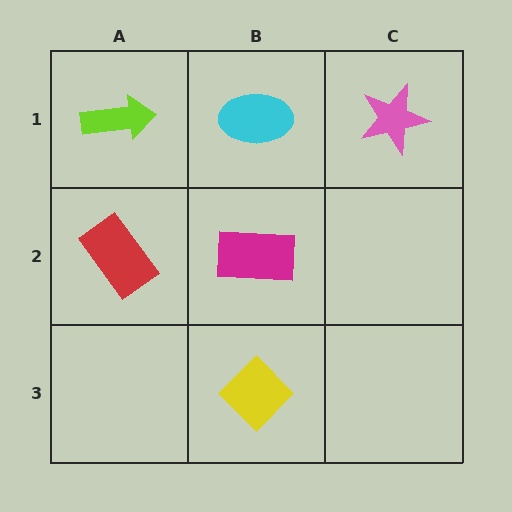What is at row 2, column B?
A magenta rectangle.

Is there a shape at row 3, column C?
No, that cell is empty.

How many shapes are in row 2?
2 shapes.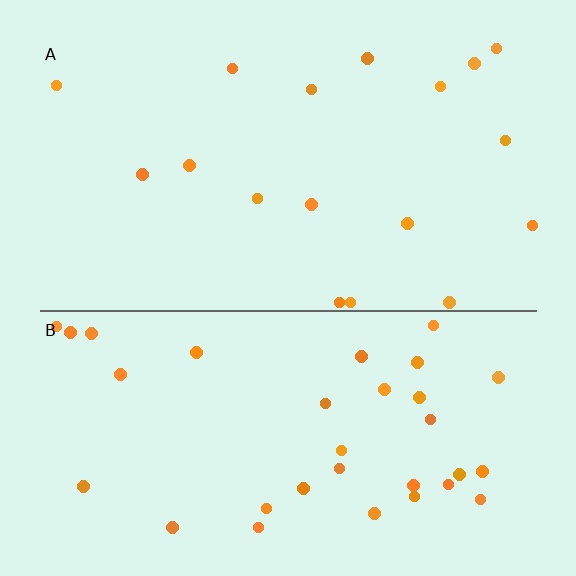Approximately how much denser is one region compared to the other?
Approximately 1.9× — region B over region A.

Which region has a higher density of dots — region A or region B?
B (the bottom).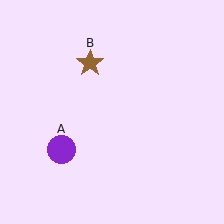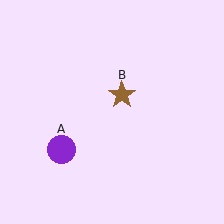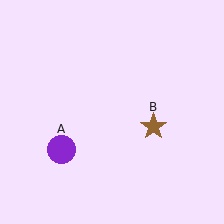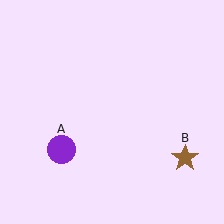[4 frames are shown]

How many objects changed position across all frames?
1 object changed position: brown star (object B).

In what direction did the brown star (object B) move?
The brown star (object B) moved down and to the right.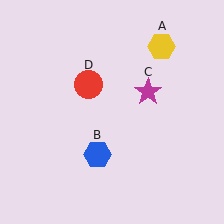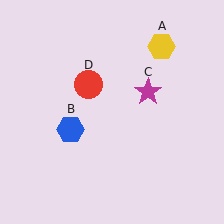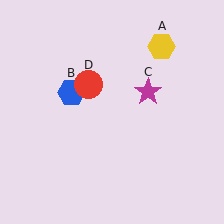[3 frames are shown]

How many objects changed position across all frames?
1 object changed position: blue hexagon (object B).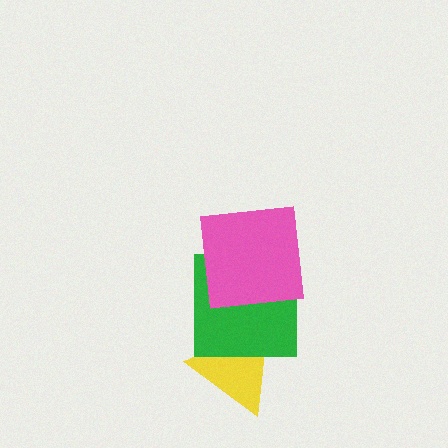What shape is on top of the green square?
The pink square is on top of the green square.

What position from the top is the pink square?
The pink square is 1st from the top.